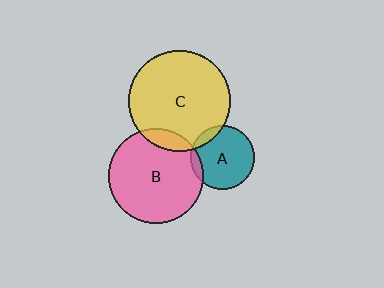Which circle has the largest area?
Circle C (yellow).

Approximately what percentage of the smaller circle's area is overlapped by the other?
Approximately 10%.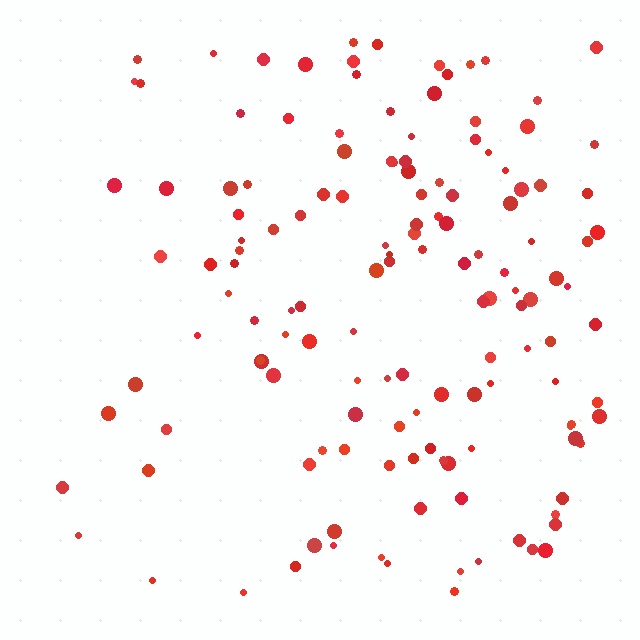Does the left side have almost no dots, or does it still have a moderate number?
Still a moderate number, just noticeably fewer than the right.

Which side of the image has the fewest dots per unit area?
The left.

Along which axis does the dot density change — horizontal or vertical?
Horizontal.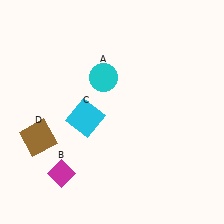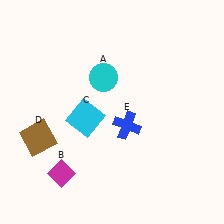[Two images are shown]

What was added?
A blue cross (E) was added in Image 2.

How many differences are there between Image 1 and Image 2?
There is 1 difference between the two images.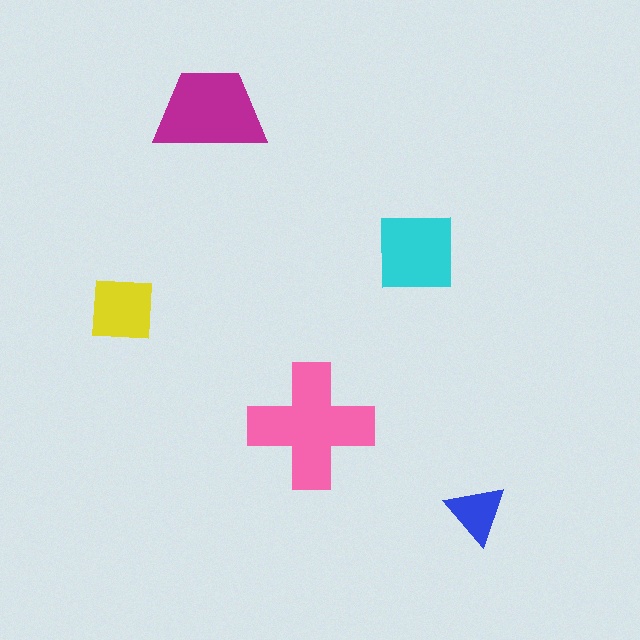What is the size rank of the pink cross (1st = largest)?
1st.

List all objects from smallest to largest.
The blue triangle, the yellow square, the cyan square, the magenta trapezoid, the pink cross.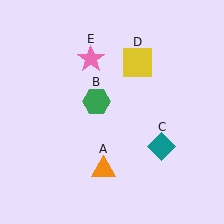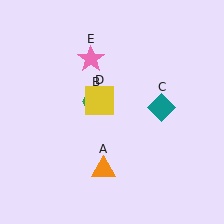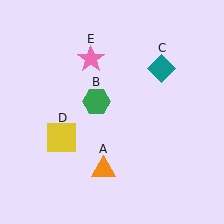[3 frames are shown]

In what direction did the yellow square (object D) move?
The yellow square (object D) moved down and to the left.